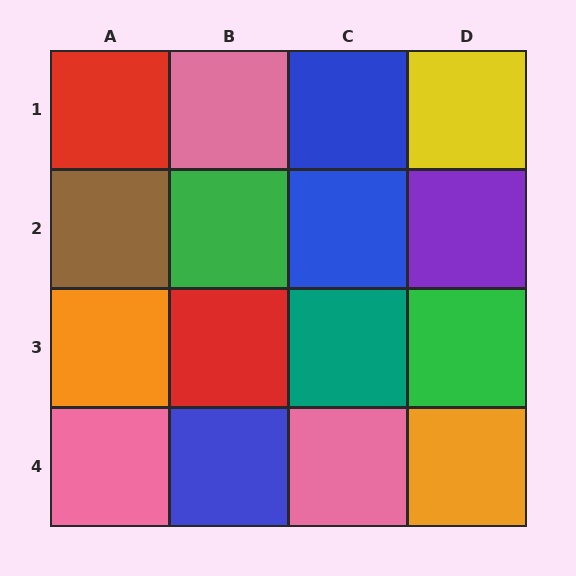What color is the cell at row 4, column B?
Blue.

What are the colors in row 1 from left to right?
Red, pink, blue, yellow.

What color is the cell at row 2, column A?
Brown.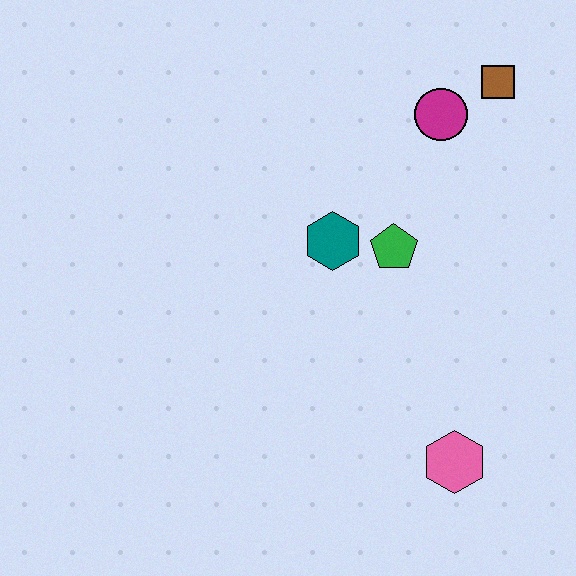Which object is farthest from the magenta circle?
The pink hexagon is farthest from the magenta circle.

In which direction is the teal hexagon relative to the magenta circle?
The teal hexagon is below the magenta circle.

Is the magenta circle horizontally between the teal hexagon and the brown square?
Yes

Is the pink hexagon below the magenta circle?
Yes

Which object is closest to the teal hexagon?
The green pentagon is closest to the teal hexagon.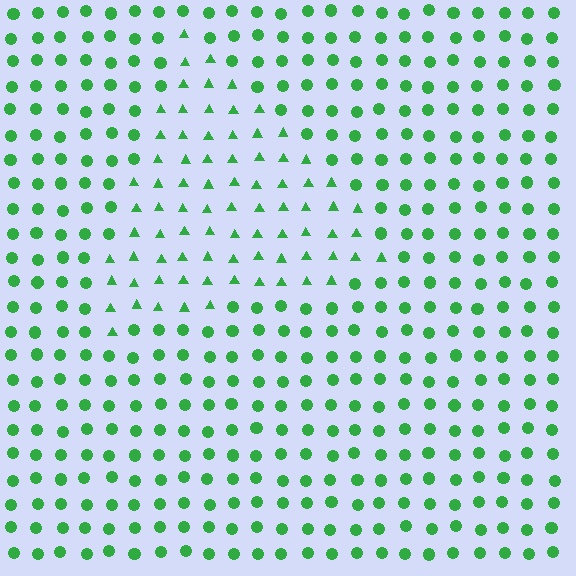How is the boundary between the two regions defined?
The boundary is defined by a change in element shape: triangles inside vs. circles outside. All elements share the same color and spacing.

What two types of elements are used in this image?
The image uses triangles inside the triangle region and circles outside it.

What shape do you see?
I see a triangle.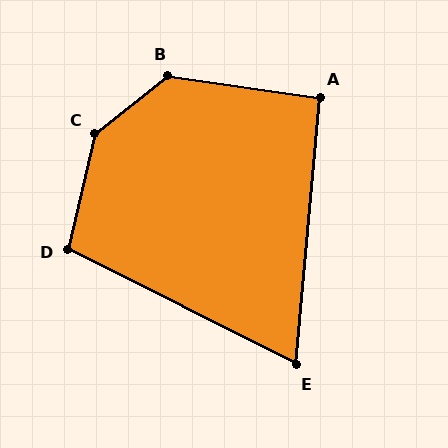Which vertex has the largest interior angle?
C, at approximately 141 degrees.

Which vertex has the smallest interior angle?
E, at approximately 68 degrees.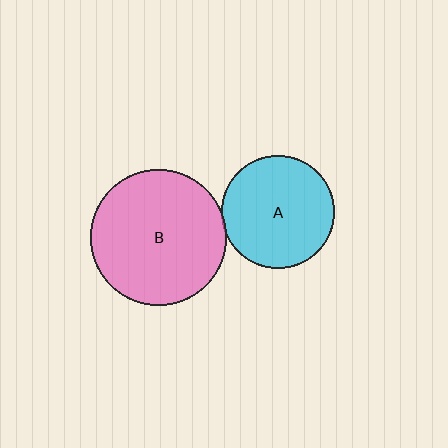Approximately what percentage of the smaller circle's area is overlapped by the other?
Approximately 5%.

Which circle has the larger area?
Circle B (pink).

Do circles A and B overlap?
Yes.